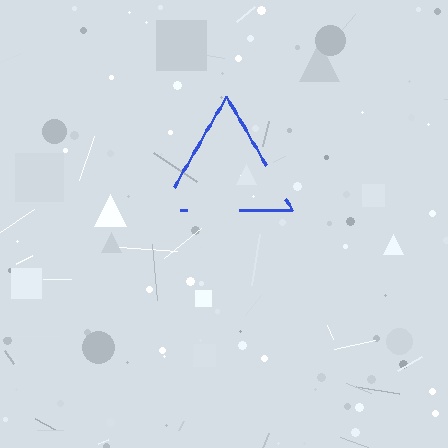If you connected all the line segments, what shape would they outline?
They would outline a triangle.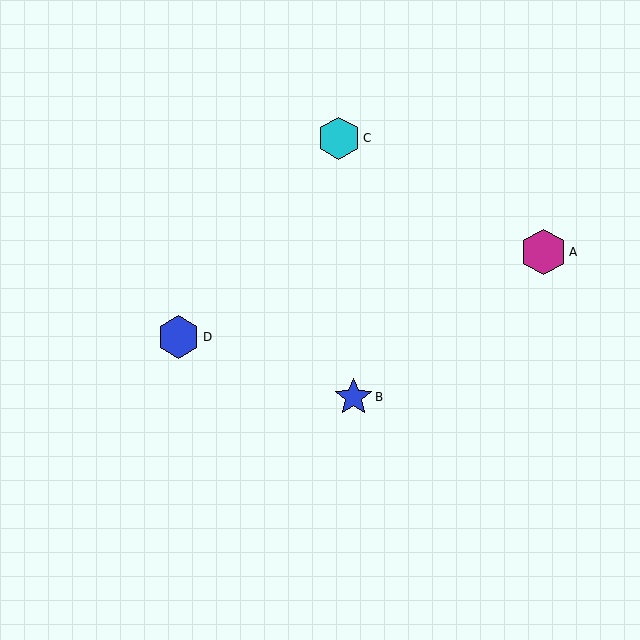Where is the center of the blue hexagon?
The center of the blue hexagon is at (179, 337).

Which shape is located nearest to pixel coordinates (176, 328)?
The blue hexagon (labeled D) at (179, 337) is nearest to that location.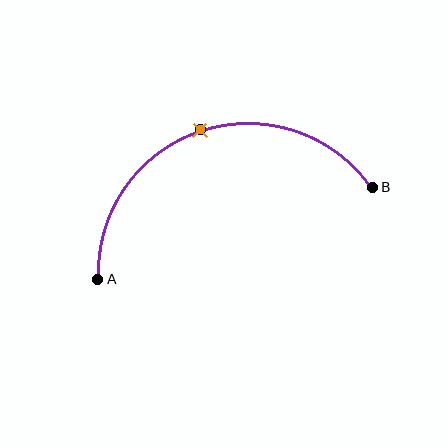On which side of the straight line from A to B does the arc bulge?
The arc bulges above the straight line connecting A and B.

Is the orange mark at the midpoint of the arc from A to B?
Yes. The orange mark lies on the arc at equal arc-length from both A and B — it is the arc midpoint.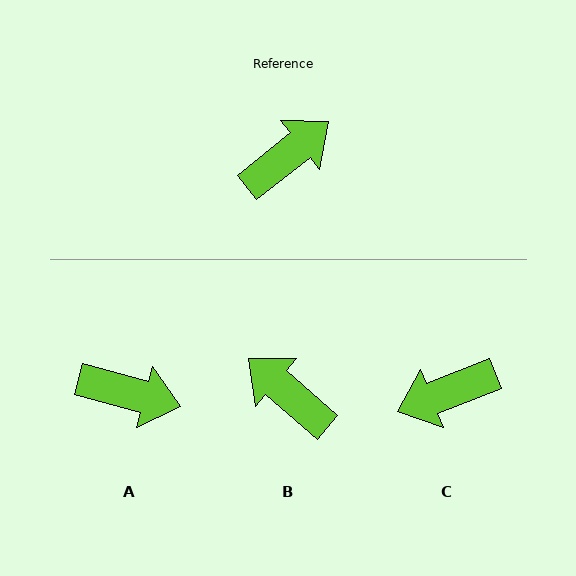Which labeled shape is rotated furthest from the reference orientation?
C, about 163 degrees away.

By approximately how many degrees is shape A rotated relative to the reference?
Approximately 54 degrees clockwise.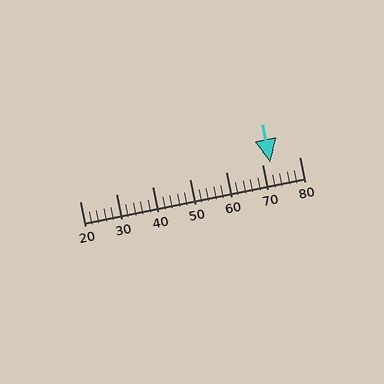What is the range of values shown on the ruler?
The ruler shows values from 20 to 80.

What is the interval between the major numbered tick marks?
The major tick marks are spaced 10 units apart.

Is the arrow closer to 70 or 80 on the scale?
The arrow is closer to 70.